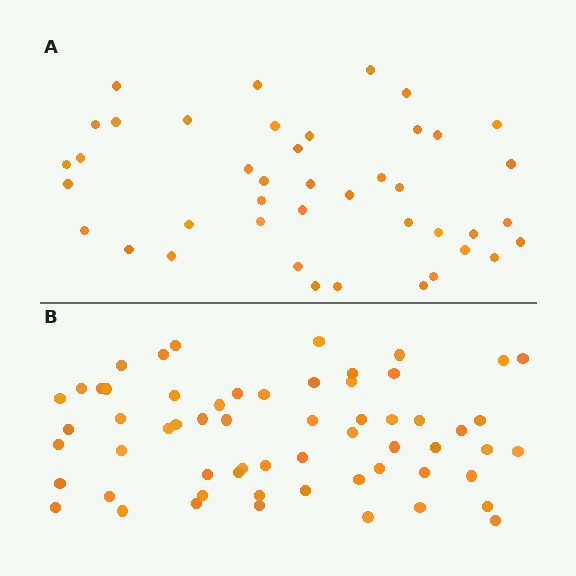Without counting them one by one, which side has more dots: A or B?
Region B (the bottom region) has more dots.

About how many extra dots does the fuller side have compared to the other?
Region B has approximately 20 more dots than region A.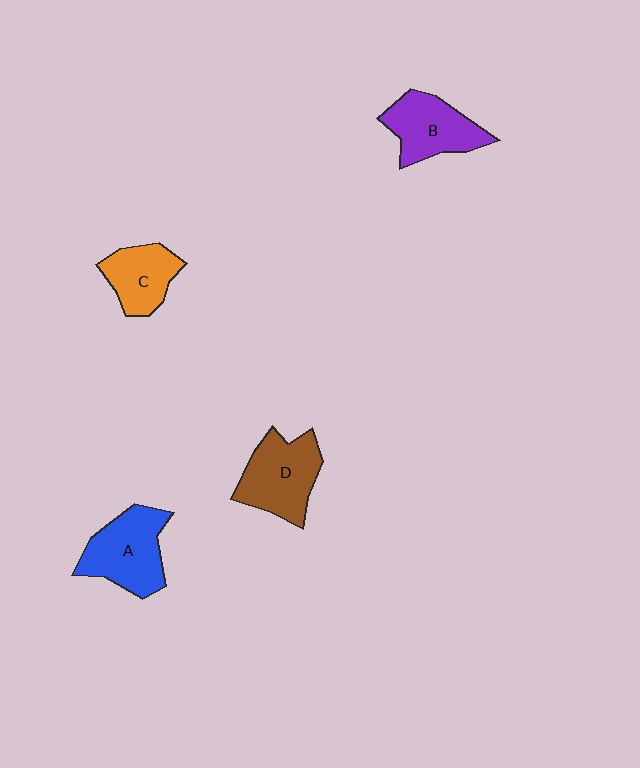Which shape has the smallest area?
Shape C (orange).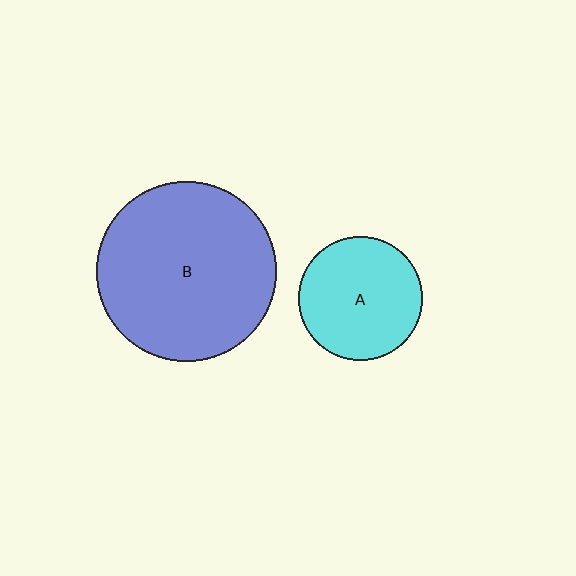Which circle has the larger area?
Circle B (blue).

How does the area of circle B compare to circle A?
Approximately 2.1 times.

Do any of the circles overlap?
No, none of the circles overlap.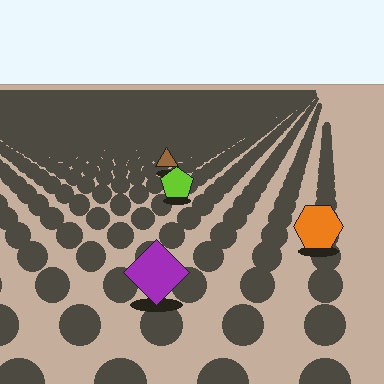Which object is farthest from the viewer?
The brown triangle is farthest from the viewer. It appears smaller and the ground texture around it is denser.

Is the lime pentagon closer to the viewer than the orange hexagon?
No. The orange hexagon is closer — you can tell from the texture gradient: the ground texture is coarser near it.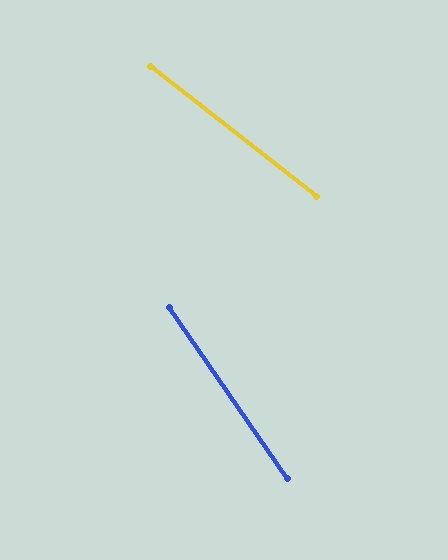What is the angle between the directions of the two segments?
Approximately 17 degrees.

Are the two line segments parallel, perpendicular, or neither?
Neither parallel nor perpendicular — they differ by about 17°.